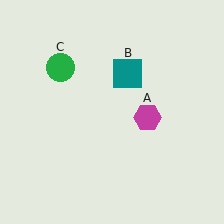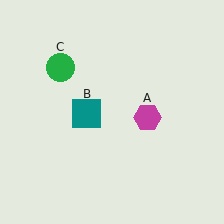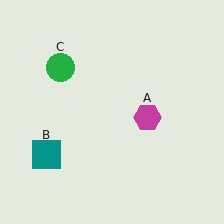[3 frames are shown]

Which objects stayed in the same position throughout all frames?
Magenta hexagon (object A) and green circle (object C) remained stationary.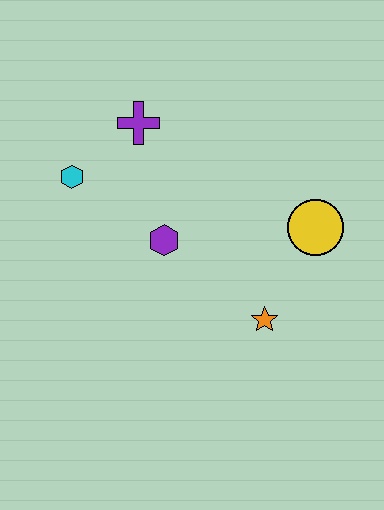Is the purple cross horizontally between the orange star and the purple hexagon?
No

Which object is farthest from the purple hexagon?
The yellow circle is farthest from the purple hexagon.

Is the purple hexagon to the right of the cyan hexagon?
Yes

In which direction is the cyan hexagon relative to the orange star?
The cyan hexagon is to the left of the orange star.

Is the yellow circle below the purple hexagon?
No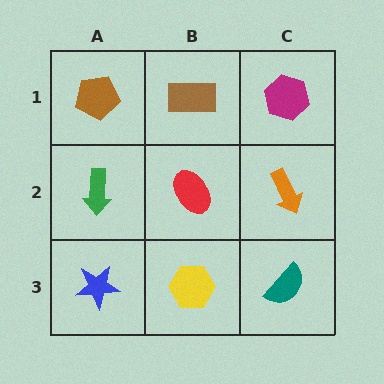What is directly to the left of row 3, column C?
A yellow hexagon.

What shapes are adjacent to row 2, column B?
A brown rectangle (row 1, column B), a yellow hexagon (row 3, column B), a green arrow (row 2, column A), an orange arrow (row 2, column C).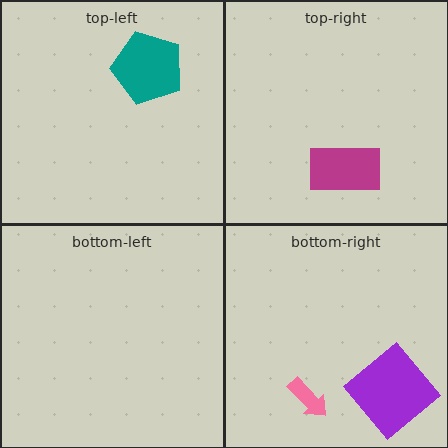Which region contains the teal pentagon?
The top-left region.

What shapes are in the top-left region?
The teal pentagon.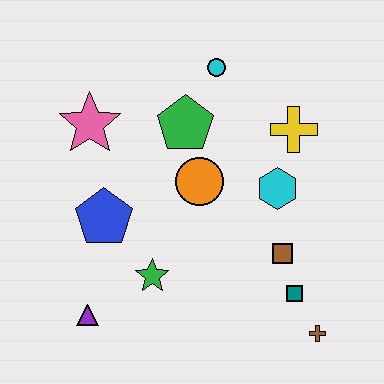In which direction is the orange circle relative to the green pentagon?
The orange circle is below the green pentagon.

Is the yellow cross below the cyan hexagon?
No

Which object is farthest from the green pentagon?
The brown cross is farthest from the green pentagon.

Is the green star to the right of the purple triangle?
Yes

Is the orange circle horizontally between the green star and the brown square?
Yes